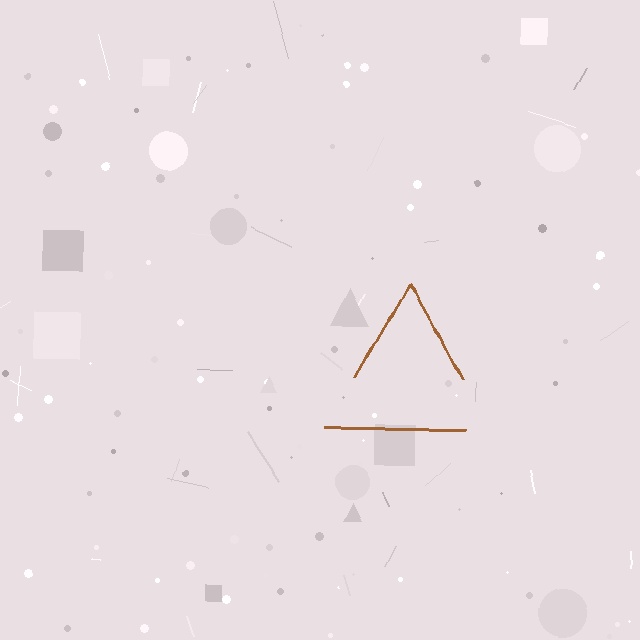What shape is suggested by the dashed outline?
The dashed outline suggests a triangle.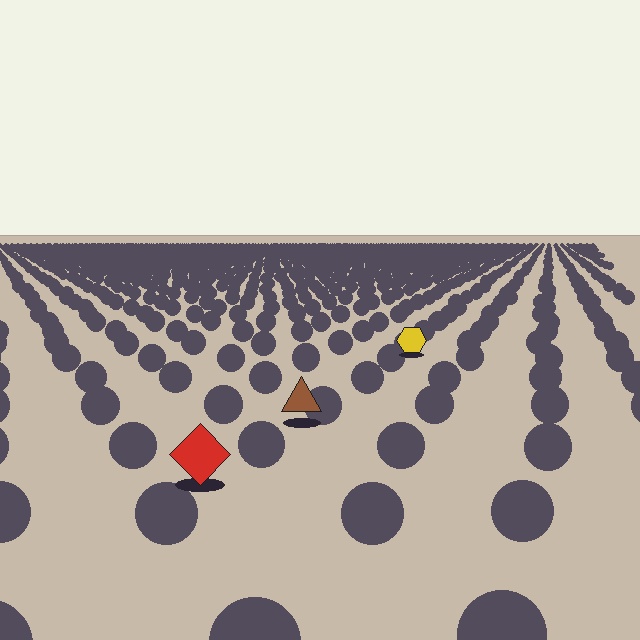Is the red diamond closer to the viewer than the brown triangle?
Yes. The red diamond is closer — you can tell from the texture gradient: the ground texture is coarser near it.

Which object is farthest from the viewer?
The yellow hexagon is farthest from the viewer. It appears smaller and the ground texture around it is denser.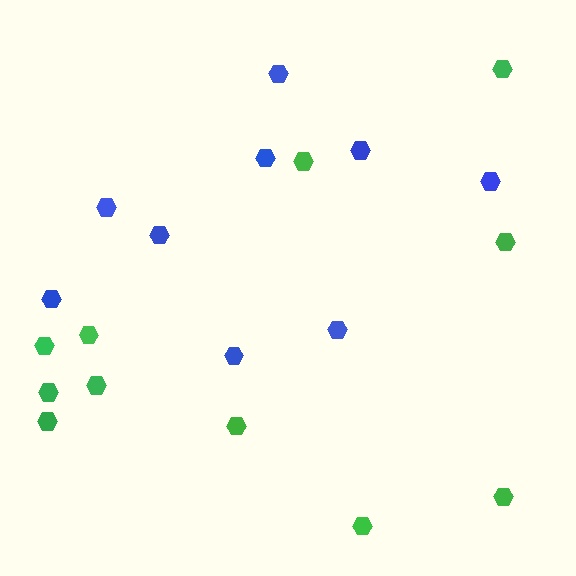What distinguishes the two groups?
There are 2 groups: one group of green hexagons (11) and one group of blue hexagons (9).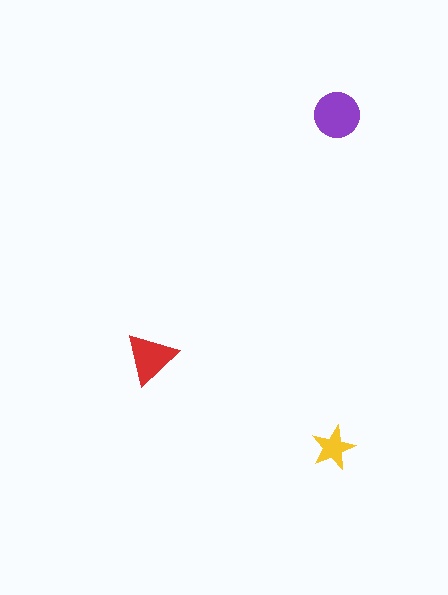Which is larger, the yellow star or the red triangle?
The red triangle.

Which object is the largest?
The purple circle.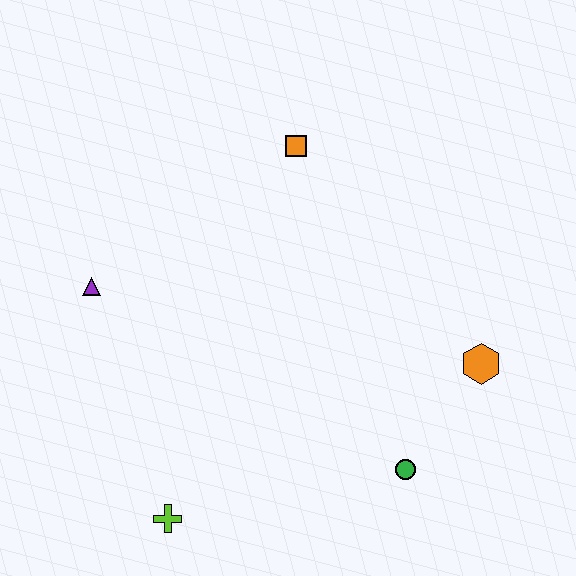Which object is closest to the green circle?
The orange hexagon is closest to the green circle.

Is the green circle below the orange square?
Yes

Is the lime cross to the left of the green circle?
Yes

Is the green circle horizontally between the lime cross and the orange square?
No